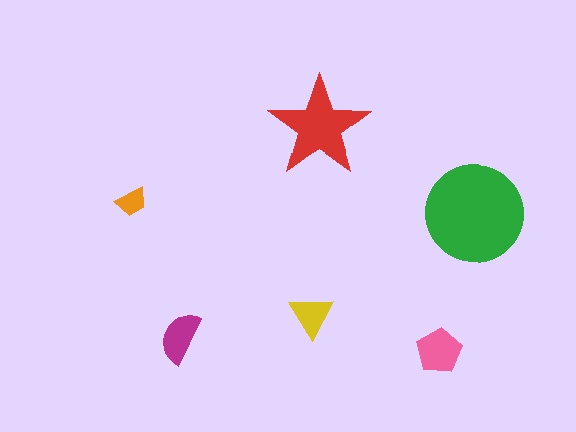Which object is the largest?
The green circle.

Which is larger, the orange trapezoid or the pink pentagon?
The pink pentagon.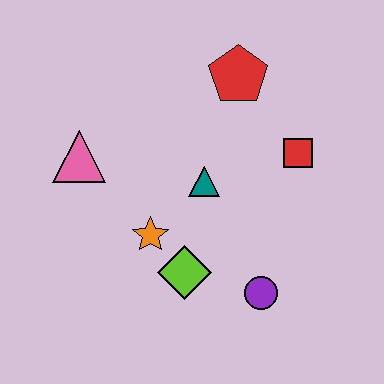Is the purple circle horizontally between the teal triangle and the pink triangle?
No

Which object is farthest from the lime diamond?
The red pentagon is farthest from the lime diamond.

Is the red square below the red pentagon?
Yes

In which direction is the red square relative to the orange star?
The red square is to the right of the orange star.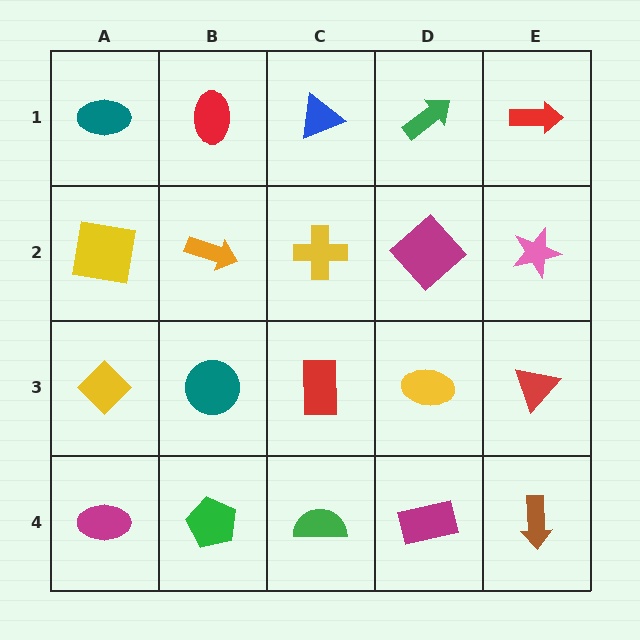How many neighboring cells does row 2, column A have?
3.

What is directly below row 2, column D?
A yellow ellipse.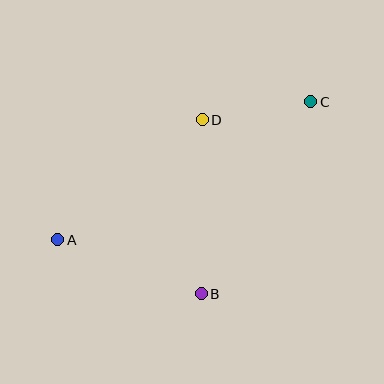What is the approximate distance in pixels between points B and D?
The distance between B and D is approximately 174 pixels.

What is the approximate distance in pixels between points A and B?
The distance between A and B is approximately 153 pixels.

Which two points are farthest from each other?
Points A and C are farthest from each other.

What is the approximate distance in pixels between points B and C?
The distance between B and C is approximately 221 pixels.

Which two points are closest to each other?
Points C and D are closest to each other.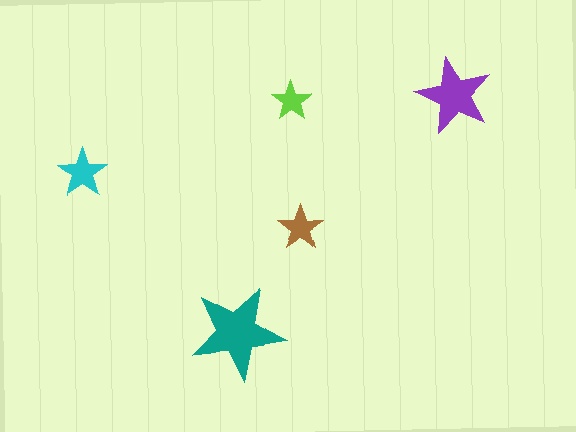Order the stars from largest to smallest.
the teal one, the purple one, the cyan one, the brown one, the lime one.